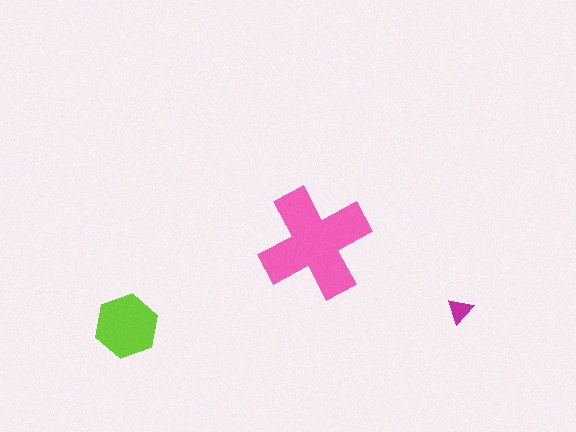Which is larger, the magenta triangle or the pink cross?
The pink cross.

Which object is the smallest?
The magenta triangle.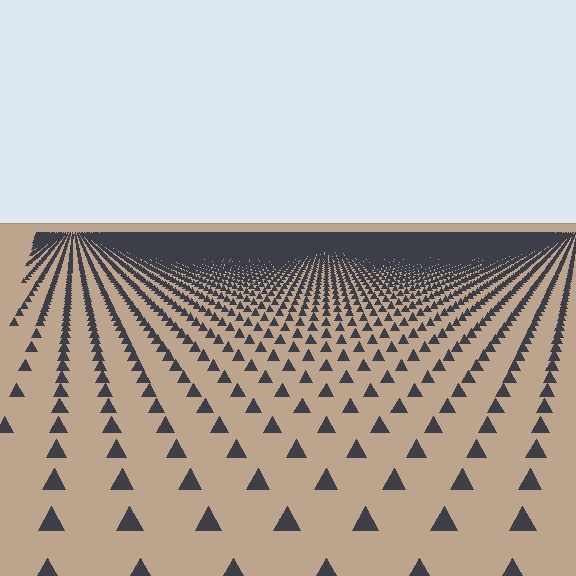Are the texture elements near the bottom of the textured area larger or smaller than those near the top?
Larger. Near the bottom, elements are closer to the viewer and appear at a bigger on-screen size.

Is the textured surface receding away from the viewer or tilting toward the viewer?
The surface is receding away from the viewer. Texture elements get smaller and denser toward the top.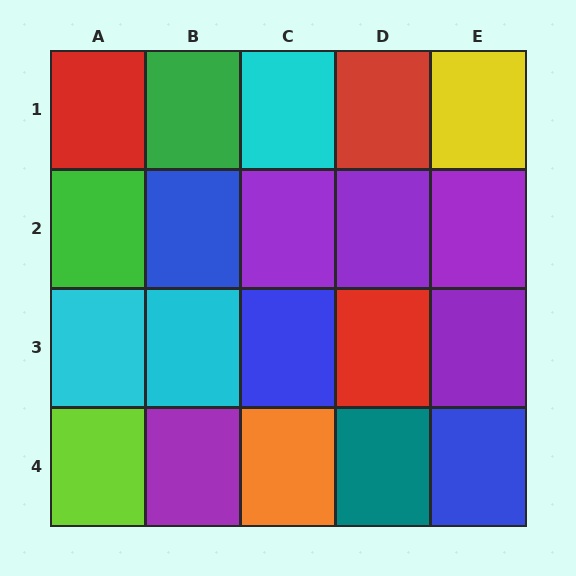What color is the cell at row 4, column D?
Teal.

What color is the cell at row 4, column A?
Lime.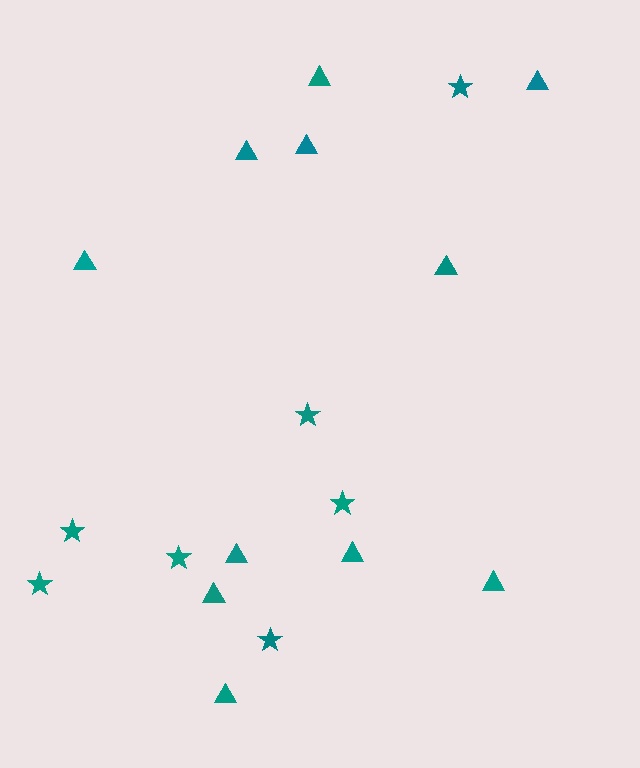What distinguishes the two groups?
There are 2 groups: one group of triangles (11) and one group of stars (7).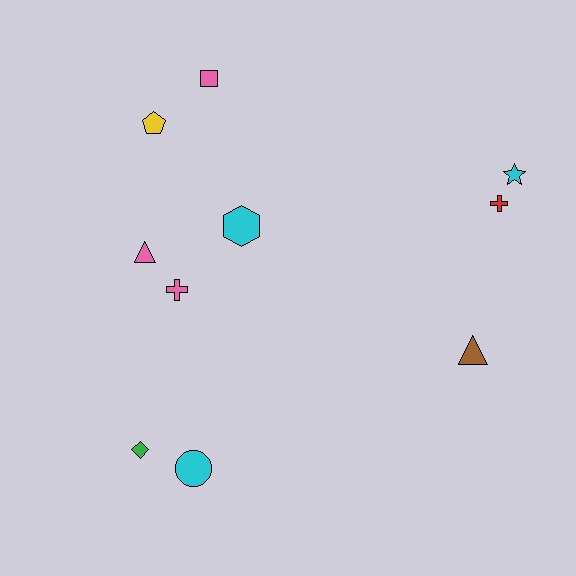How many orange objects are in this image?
There are no orange objects.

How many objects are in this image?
There are 10 objects.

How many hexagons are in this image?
There is 1 hexagon.